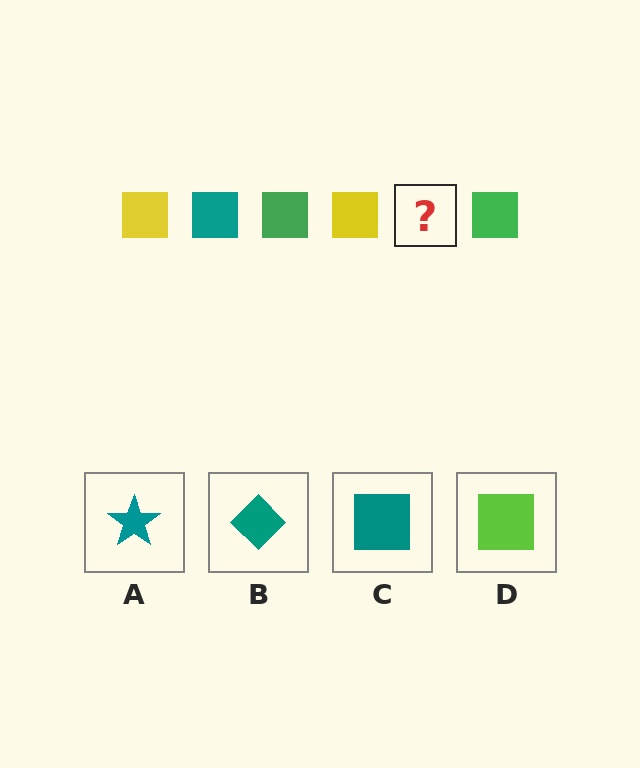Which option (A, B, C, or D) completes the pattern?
C.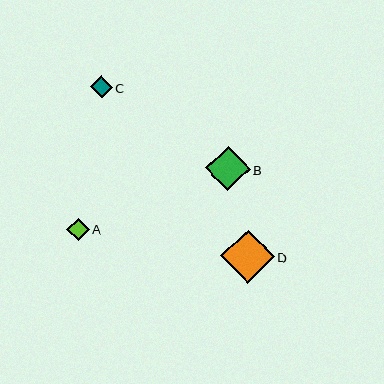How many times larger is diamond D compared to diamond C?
Diamond D is approximately 2.4 times the size of diamond C.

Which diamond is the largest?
Diamond D is the largest with a size of approximately 53 pixels.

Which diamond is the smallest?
Diamond C is the smallest with a size of approximately 22 pixels.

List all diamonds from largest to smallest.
From largest to smallest: D, B, A, C.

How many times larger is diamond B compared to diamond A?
Diamond B is approximately 2.0 times the size of diamond A.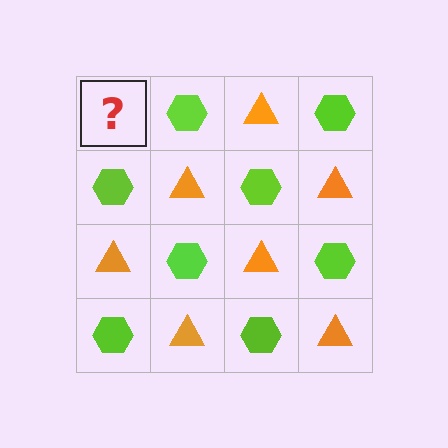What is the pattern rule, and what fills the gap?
The rule is that it alternates orange triangle and lime hexagon in a checkerboard pattern. The gap should be filled with an orange triangle.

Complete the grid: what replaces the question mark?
The question mark should be replaced with an orange triangle.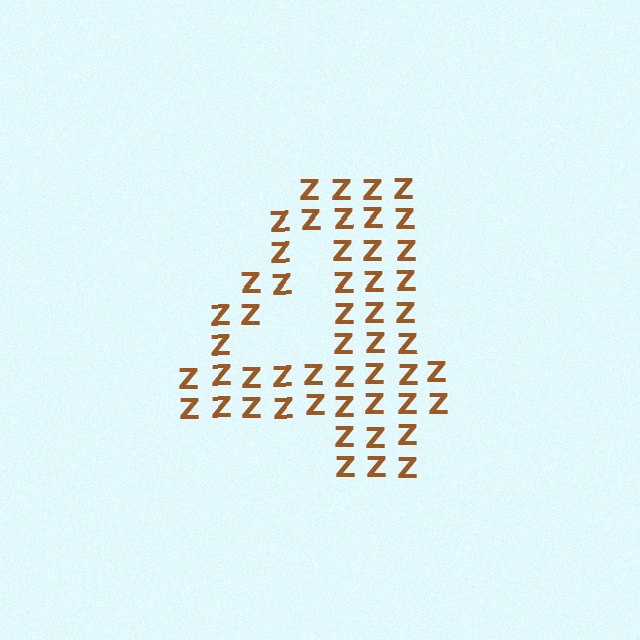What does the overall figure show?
The overall figure shows the digit 4.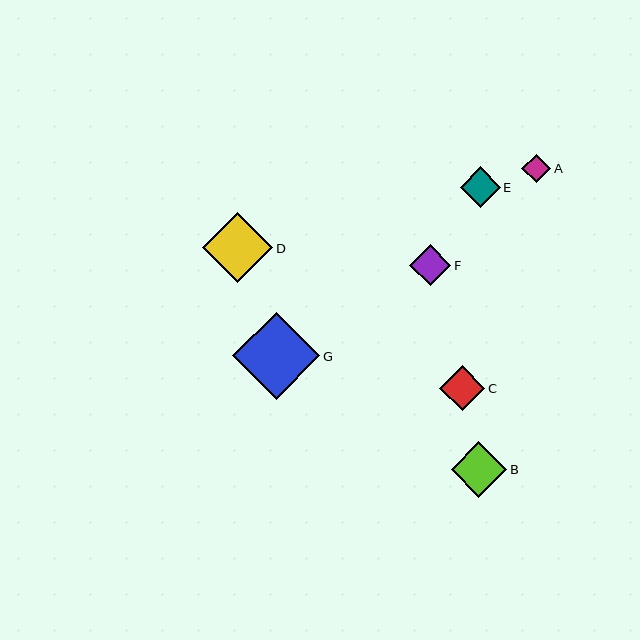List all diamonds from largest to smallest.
From largest to smallest: G, D, B, C, F, E, A.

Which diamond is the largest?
Diamond G is the largest with a size of approximately 87 pixels.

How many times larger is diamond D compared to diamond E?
Diamond D is approximately 1.7 times the size of diamond E.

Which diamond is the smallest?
Diamond A is the smallest with a size of approximately 29 pixels.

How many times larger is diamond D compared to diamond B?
Diamond D is approximately 1.3 times the size of diamond B.